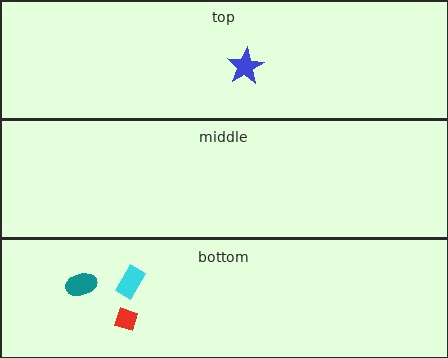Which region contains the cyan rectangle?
The bottom region.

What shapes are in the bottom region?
The red diamond, the cyan rectangle, the teal ellipse.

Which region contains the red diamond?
The bottom region.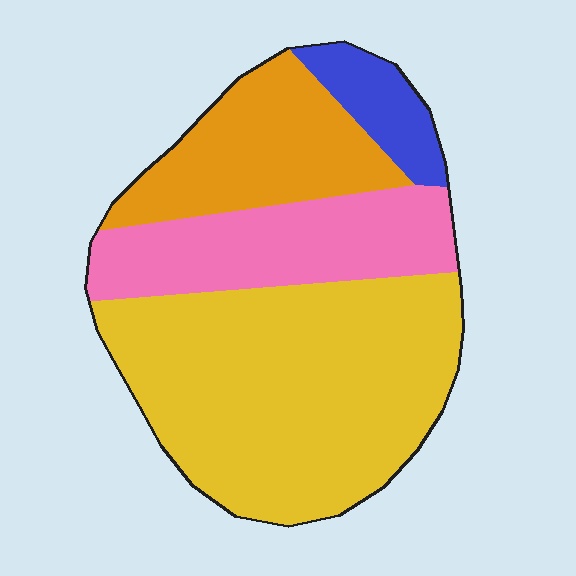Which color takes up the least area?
Blue, at roughly 10%.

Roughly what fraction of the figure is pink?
Pink takes up about one fifth (1/5) of the figure.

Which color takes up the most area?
Yellow, at roughly 50%.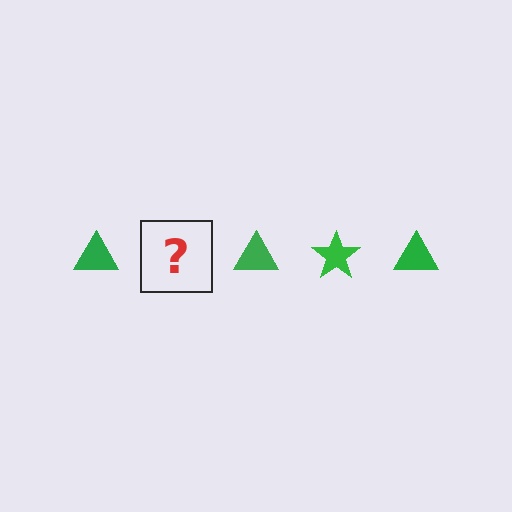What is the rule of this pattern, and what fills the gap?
The rule is that the pattern cycles through triangle, star shapes in green. The gap should be filled with a green star.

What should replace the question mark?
The question mark should be replaced with a green star.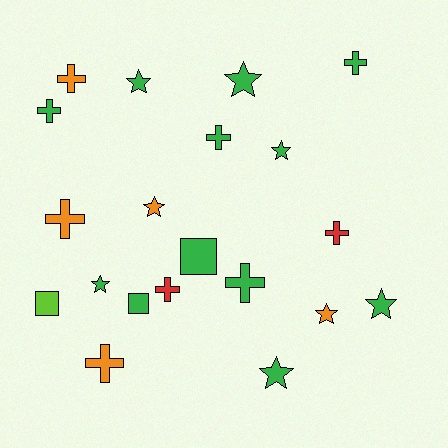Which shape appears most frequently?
Cross, with 9 objects.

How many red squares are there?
There are no red squares.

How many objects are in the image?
There are 20 objects.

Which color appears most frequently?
Green, with 12 objects.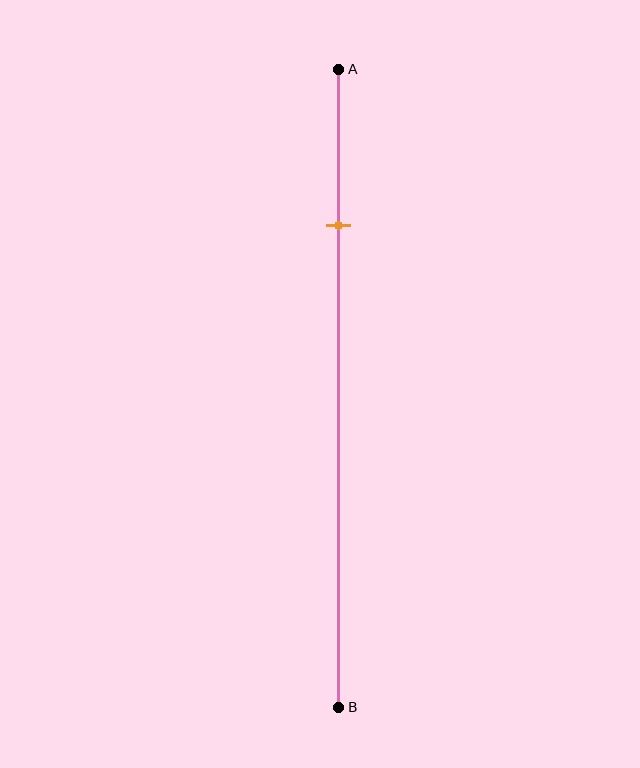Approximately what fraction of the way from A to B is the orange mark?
The orange mark is approximately 25% of the way from A to B.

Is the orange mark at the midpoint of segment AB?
No, the mark is at about 25% from A, not at the 50% midpoint.